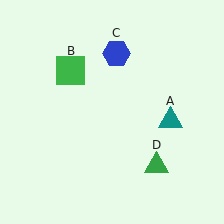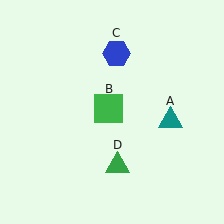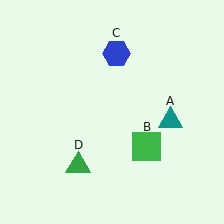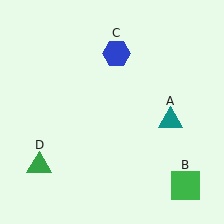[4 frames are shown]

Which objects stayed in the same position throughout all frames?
Teal triangle (object A) and blue hexagon (object C) remained stationary.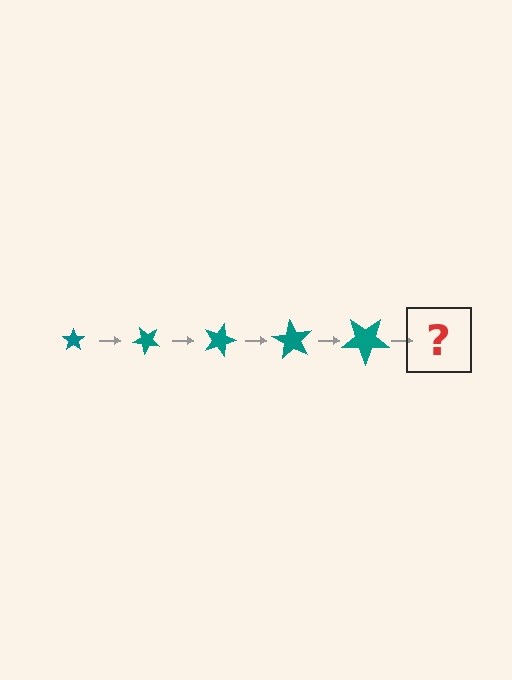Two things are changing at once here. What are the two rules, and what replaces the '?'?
The two rules are that the star grows larger each step and it rotates 45 degrees each step. The '?' should be a star, larger than the previous one and rotated 225 degrees from the start.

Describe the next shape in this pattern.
It should be a star, larger than the previous one and rotated 225 degrees from the start.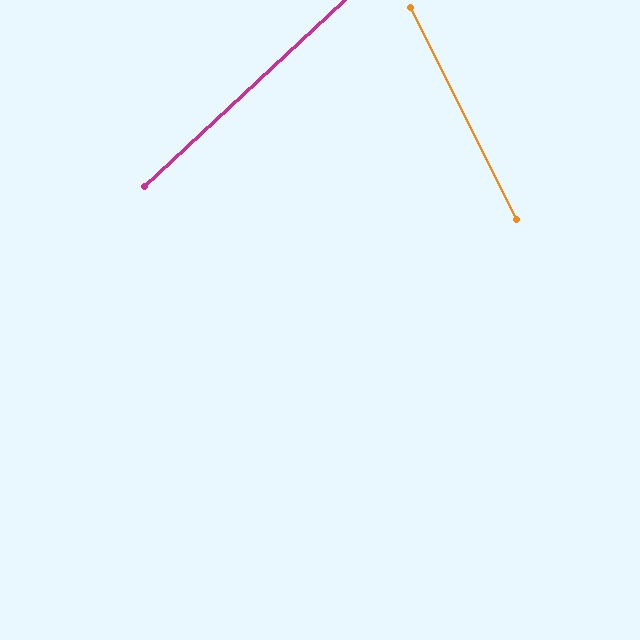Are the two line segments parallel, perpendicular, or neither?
Neither parallel nor perpendicular — they differ by about 74°.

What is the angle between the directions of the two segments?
Approximately 74 degrees.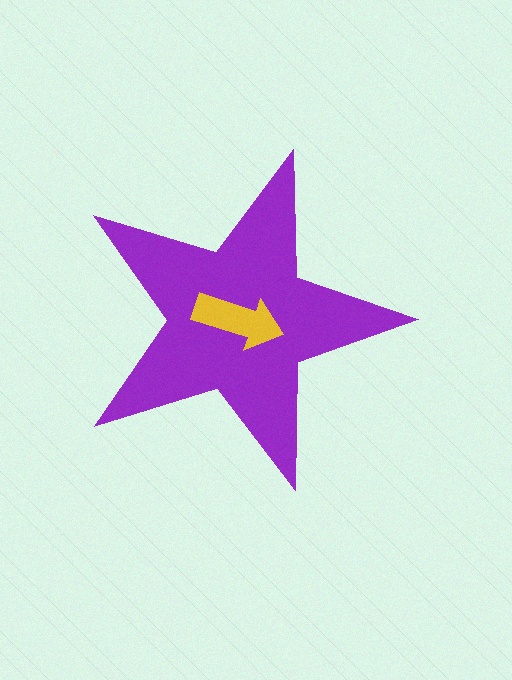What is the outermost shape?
The purple star.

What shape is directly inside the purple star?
The yellow arrow.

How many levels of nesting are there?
2.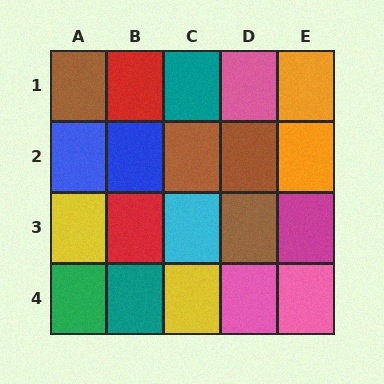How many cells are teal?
2 cells are teal.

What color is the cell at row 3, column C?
Cyan.